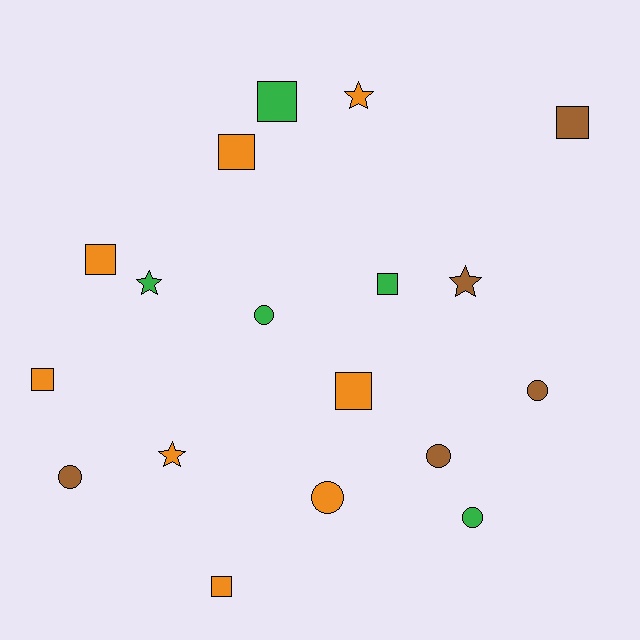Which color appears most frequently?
Orange, with 8 objects.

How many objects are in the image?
There are 18 objects.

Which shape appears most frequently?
Square, with 8 objects.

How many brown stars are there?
There is 1 brown star.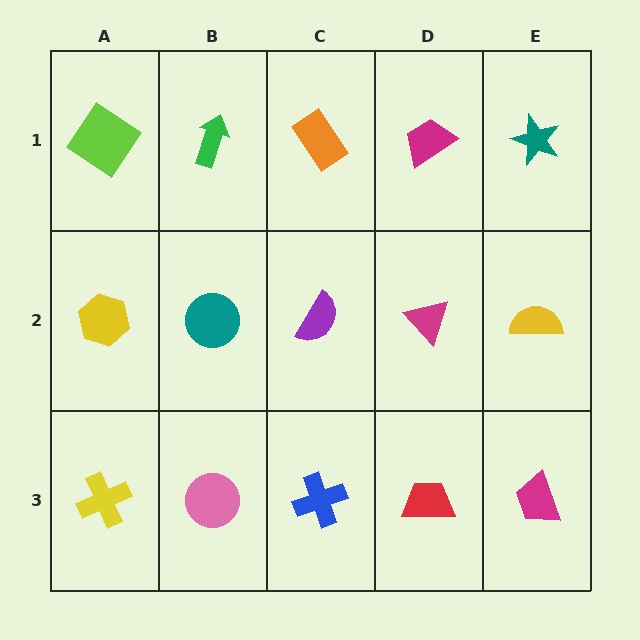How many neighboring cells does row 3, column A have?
2.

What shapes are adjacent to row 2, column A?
A lime diamond (row 1, column A), a yellow cross (row 3, column A), a teal circle (row 2, column B).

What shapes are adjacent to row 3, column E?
A yellow semicircle (row 2, column E), a red trapezoid (row 3, column D).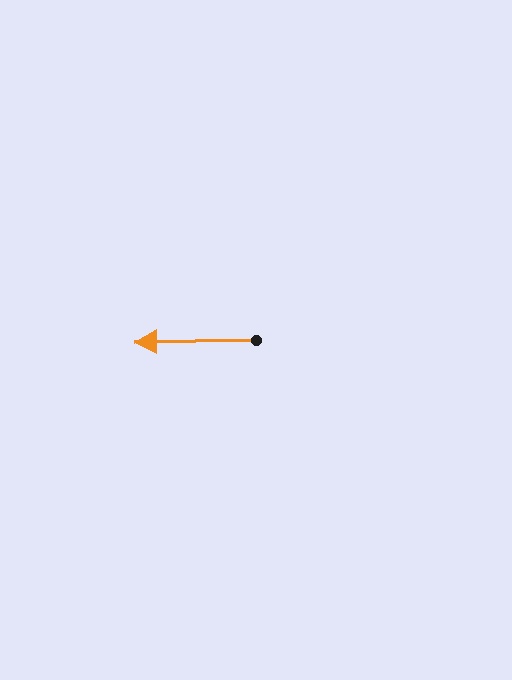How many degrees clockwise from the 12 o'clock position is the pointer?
Approximately 269 degrees.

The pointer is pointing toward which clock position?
Roughly 9 o'clock.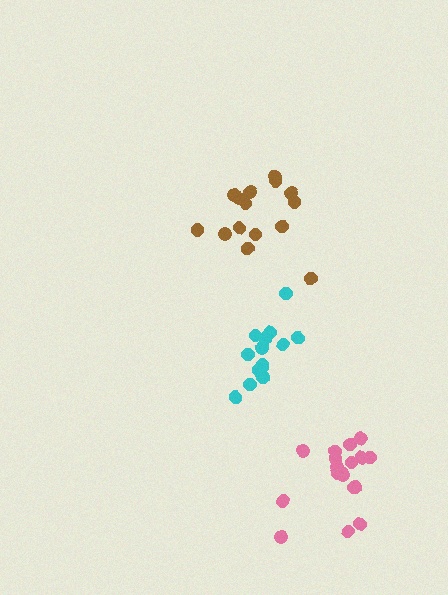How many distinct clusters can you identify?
There are 3 distinct clusters.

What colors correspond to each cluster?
The clusters are colored: cyan, brown, pink.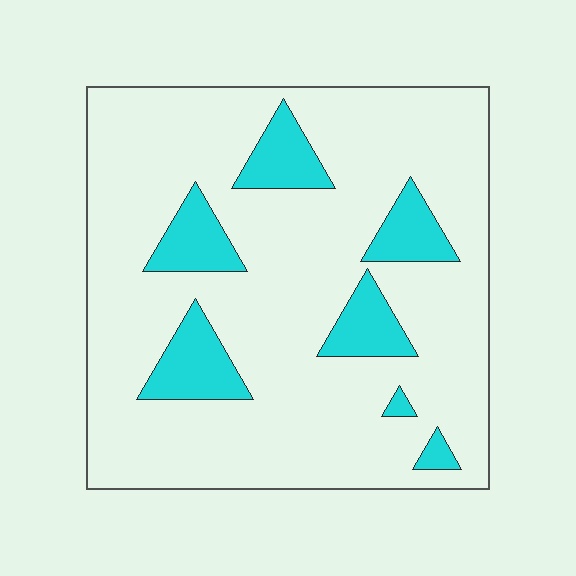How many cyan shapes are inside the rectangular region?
7.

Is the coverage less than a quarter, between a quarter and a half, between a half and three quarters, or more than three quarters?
Less than a quarter.